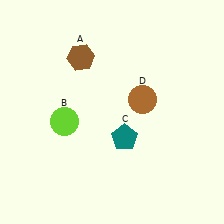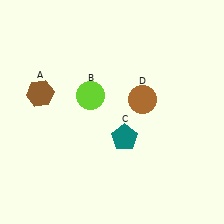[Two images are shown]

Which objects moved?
The objects that moved are: the brown hexagon (A), the lime circle (B).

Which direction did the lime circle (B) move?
The lime circle (B) moved right.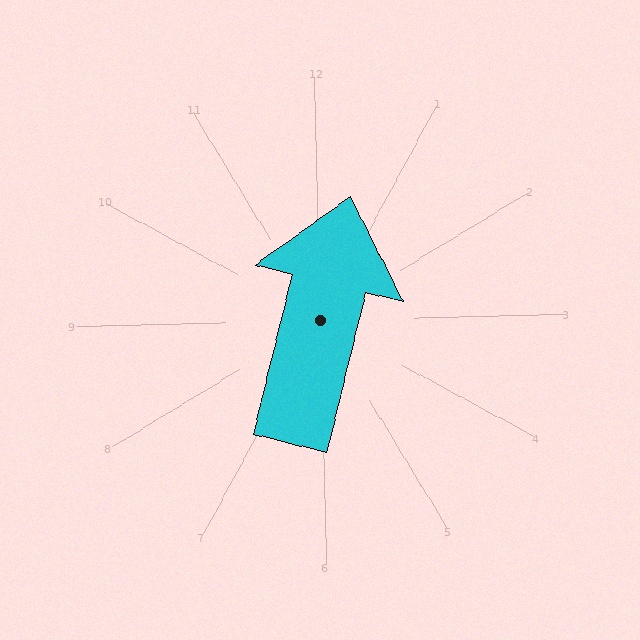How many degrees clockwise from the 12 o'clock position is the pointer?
Approximately 15 degrees.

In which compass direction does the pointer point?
North.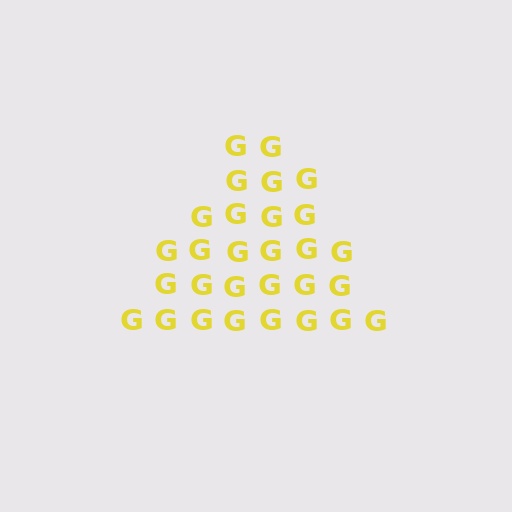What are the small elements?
The small elements are letter G's.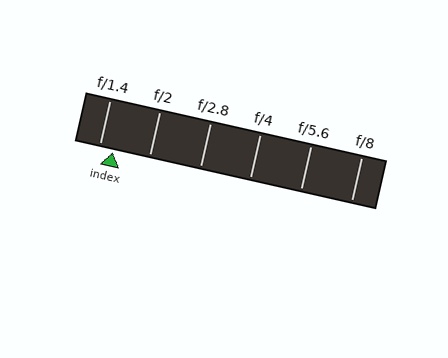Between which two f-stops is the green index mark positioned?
The index mark is between f/1.4 and f/2.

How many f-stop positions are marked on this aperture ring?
There are 6 f-stop positions marked.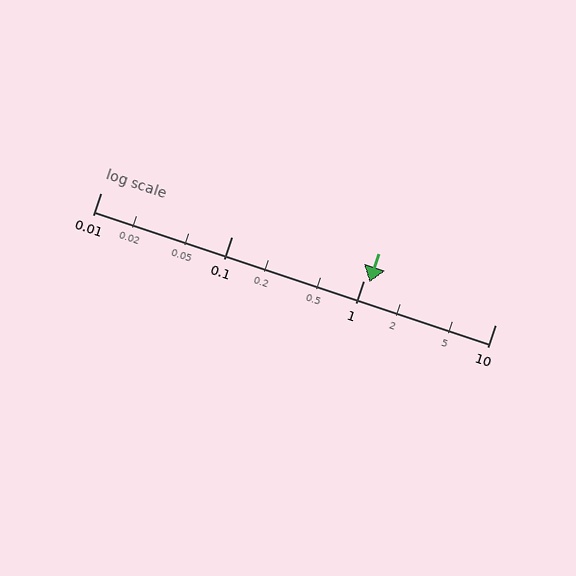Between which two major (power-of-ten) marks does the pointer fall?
The pointer is between 1 and 10.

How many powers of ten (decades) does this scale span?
The scale spans 3 decades, from 0.01 to 10.